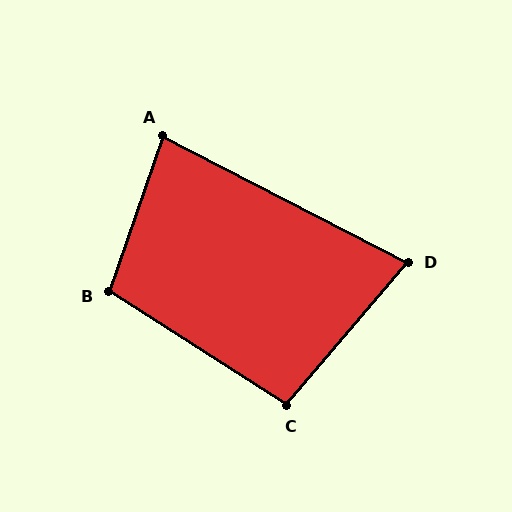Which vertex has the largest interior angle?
B, at approximately 103 degrees.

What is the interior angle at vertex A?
Approximately 82 degrees (acute).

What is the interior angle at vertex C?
Approximately 98 degrees (obtuse).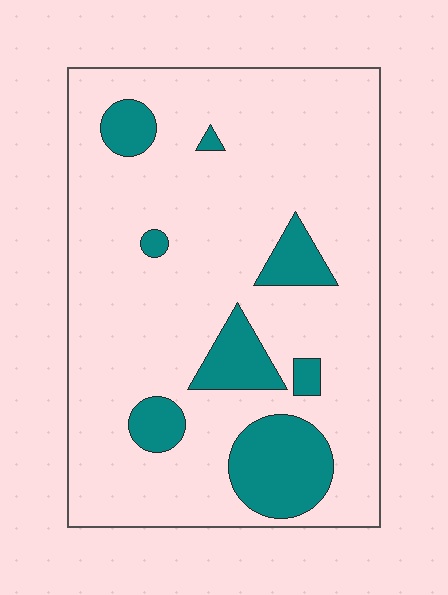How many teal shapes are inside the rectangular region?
8.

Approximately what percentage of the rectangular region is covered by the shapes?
Approximately 15%.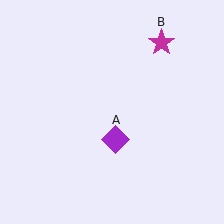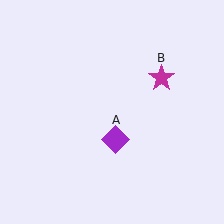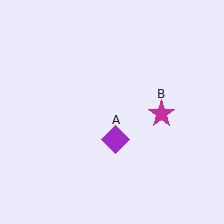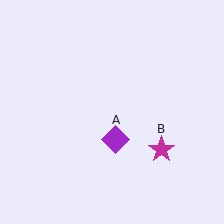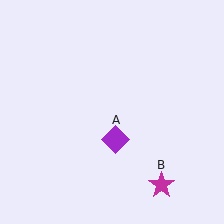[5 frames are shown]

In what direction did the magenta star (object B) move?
The magenta star (object B) moved down.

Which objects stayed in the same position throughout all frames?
Purple diamond (object A) remained stationary.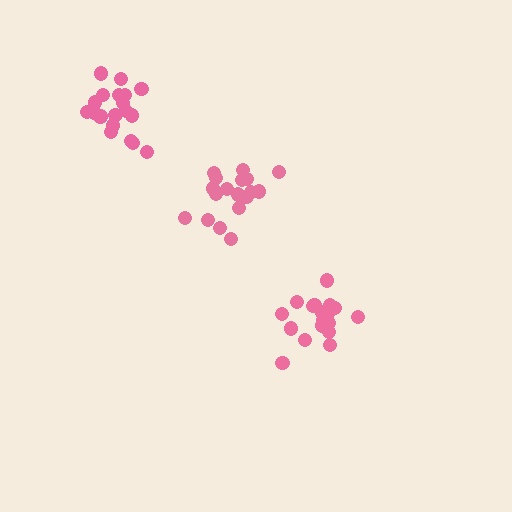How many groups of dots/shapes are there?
There are 3 groups.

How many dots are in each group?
Group 1: 18 dots, Group 2: 20 dots, Group 3: 20 dots (58 total).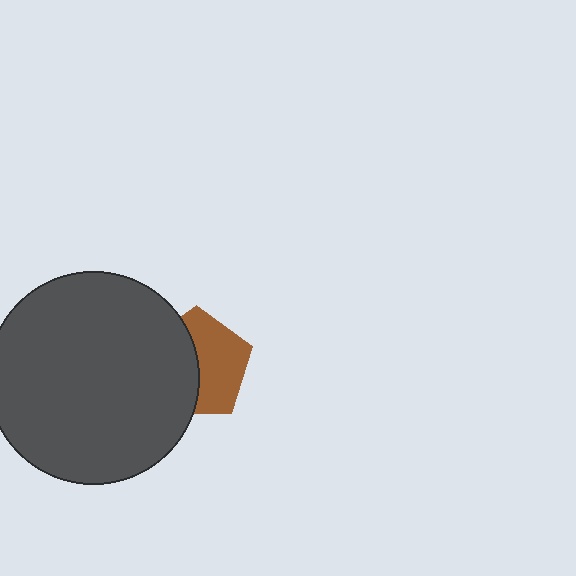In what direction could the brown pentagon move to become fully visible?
The brown pentagon could move right. That would shift it out from behind the dark gray circle entirely.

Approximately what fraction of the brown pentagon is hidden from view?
Roughly 48% of the brown pentagon is hidden behind the dark gray circle.